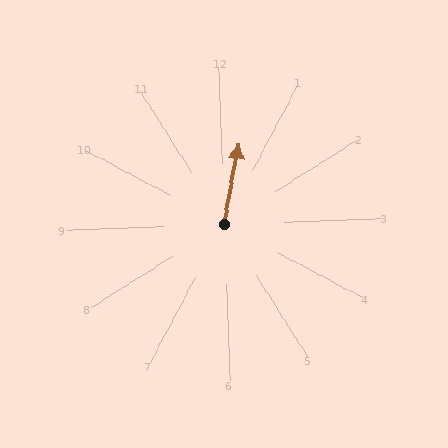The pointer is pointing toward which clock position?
Roughly 12 o'clock.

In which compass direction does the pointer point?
North.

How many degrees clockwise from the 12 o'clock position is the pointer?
Approximately 13 degrees.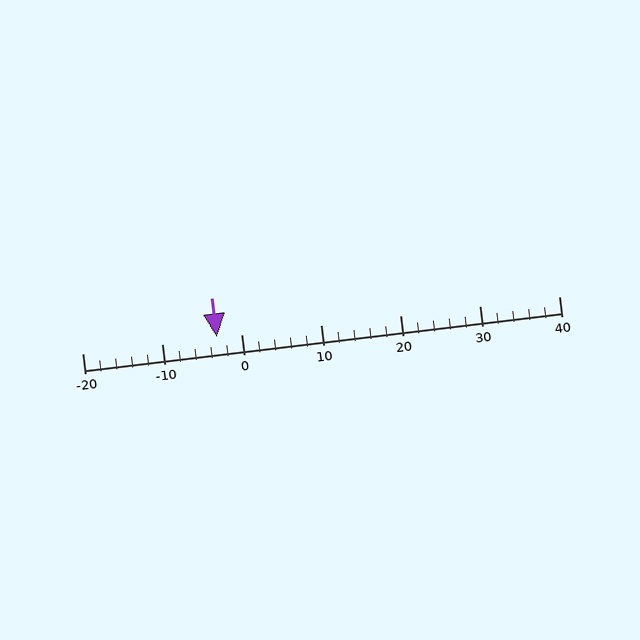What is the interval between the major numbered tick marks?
The major tick marks are spaced 10 units apart.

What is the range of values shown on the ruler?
The ruler shows values from -20 to 40.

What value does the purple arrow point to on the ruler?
The purple arrow points to approximately -3.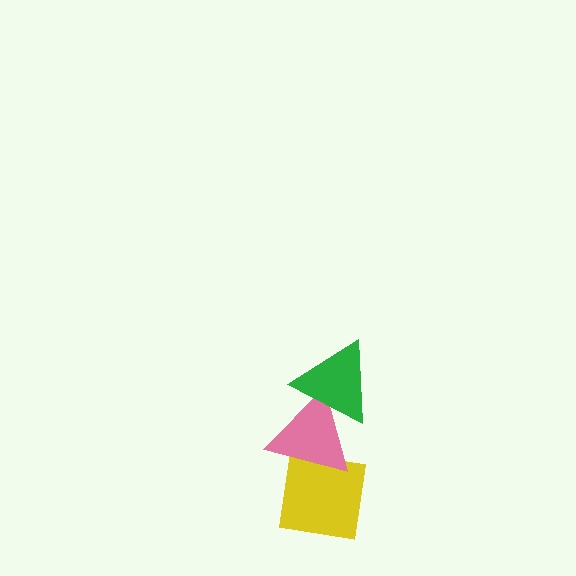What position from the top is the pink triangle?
The pink triangle is 2nd from the top.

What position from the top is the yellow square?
The yellow square is 3rd from the top.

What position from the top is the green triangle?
The green triangle is 1st from the top.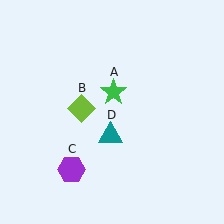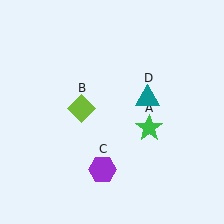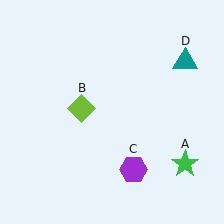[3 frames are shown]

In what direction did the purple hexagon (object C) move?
The purple hexagon (object C) moved right.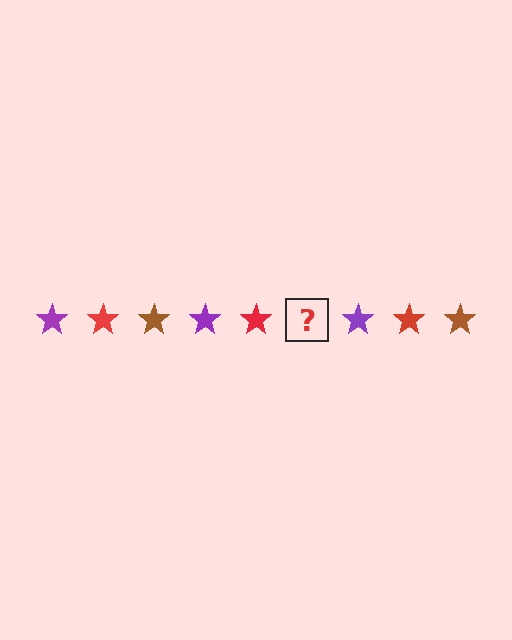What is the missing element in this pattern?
The missing element is a brown star.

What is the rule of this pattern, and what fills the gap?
The rule is that the pattern cycles through purple, red, brown stars. The gap should be filled with a brown star.